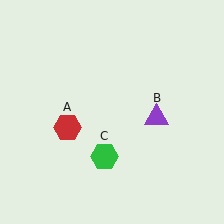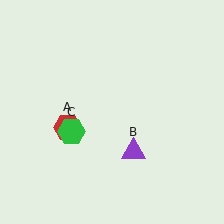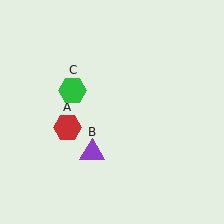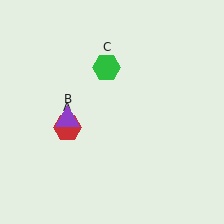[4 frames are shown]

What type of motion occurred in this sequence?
The purple triangle (object B), green hexagon (object C) rotated clockwise around the center of the scene.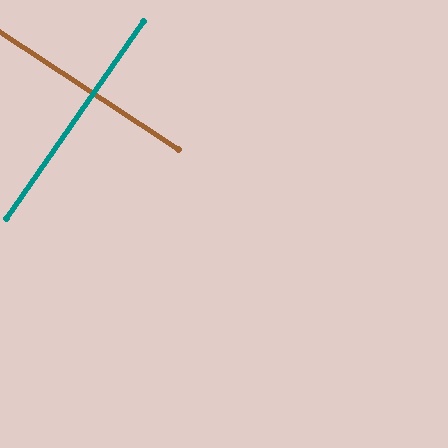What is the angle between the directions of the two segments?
Approximately 89 degrees.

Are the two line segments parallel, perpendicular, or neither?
Perpendicular — they meet at approximately 89°.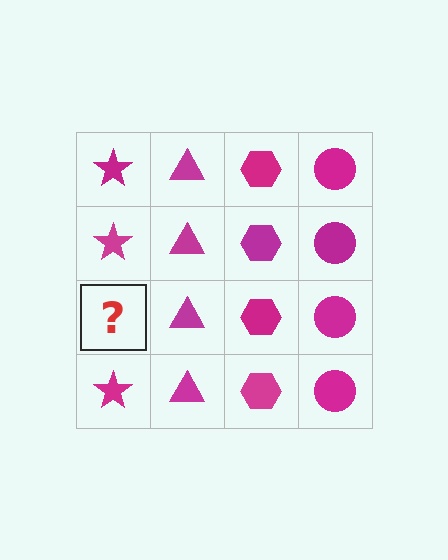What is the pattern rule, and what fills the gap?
The rule is that each column has a consistent shape. The gap should be filled with a magenta star.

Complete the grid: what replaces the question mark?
The question mark should be replaced with a magenta star.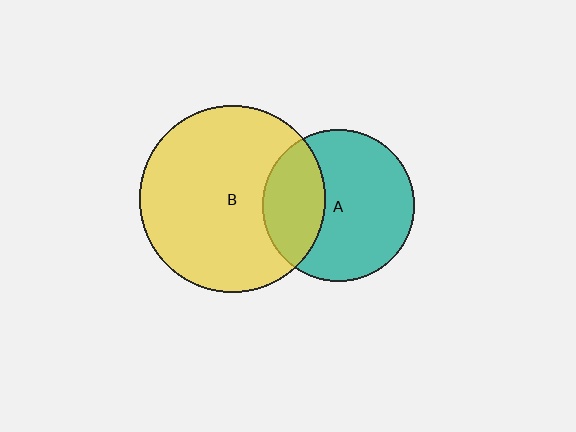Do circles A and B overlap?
Yes.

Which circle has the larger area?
Circle B (yellow).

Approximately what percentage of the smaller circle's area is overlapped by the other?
Approximately 30%.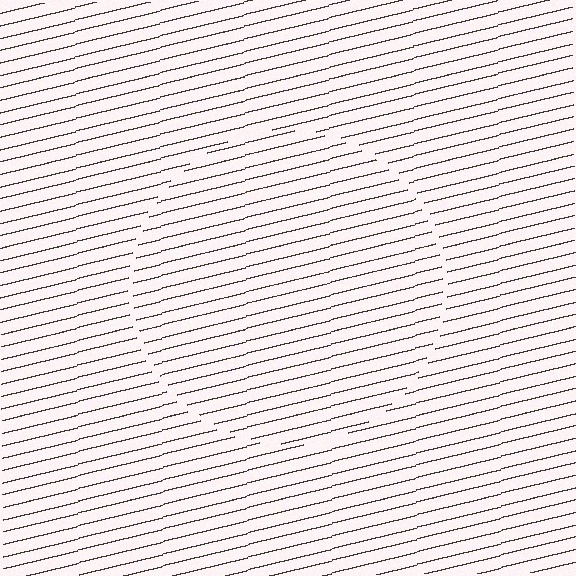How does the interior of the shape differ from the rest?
The interior of the shape contains the same grating, shifted by half a period — the contour is defined by the phase discontinuity where line-ends from the inner and outer gratings abut.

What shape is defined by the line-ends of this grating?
An illusory circle. The interior of the shape contains the same grating, shifted by half a period — the contour is defined by the phase discontinuity where line-ends from the inner and outer gratings abut.